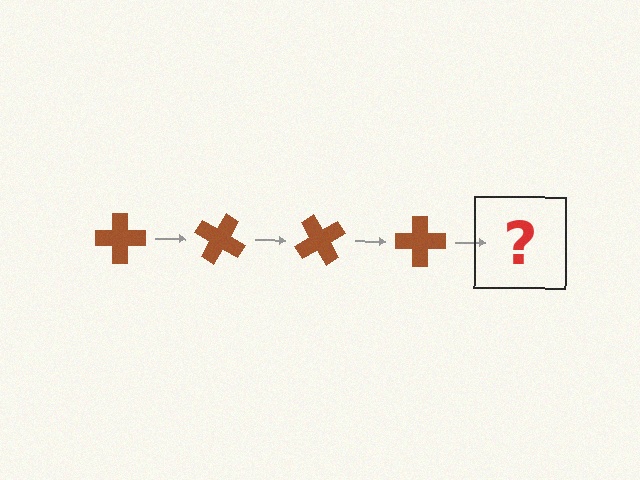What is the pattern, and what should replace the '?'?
The pattern is that the cross rotates 30 degrees each step. The '?' should be a brown cross rotated 120 degrees.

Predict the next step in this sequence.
The next step is a brown cross rotated 120 degrees.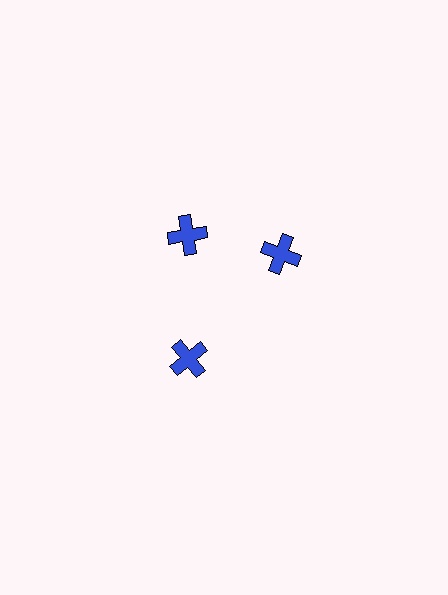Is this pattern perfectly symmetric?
No. The 3 blue crosses are arranged in a ring, but one element near the 3 o'clock position is rotated out of alignment along the ring, breaking the 3-fold rotational symmetry.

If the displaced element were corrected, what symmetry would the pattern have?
It would have 3-fold rotational symmetry — the pattern would map onto itself every 120 degrees.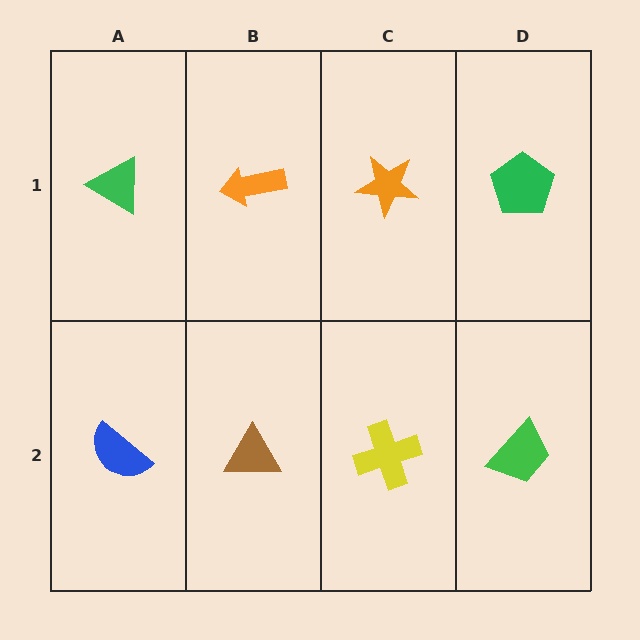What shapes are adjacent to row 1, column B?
A brown triangle (row 2, column B), a green triangle (row 1, column A), an orange star (row 1, column C).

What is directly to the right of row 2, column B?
A yellow cross.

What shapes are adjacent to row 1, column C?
A yellow cross (row 2, column C), an orange arrow (row 1, column B), a green pentagon (row 1, column D).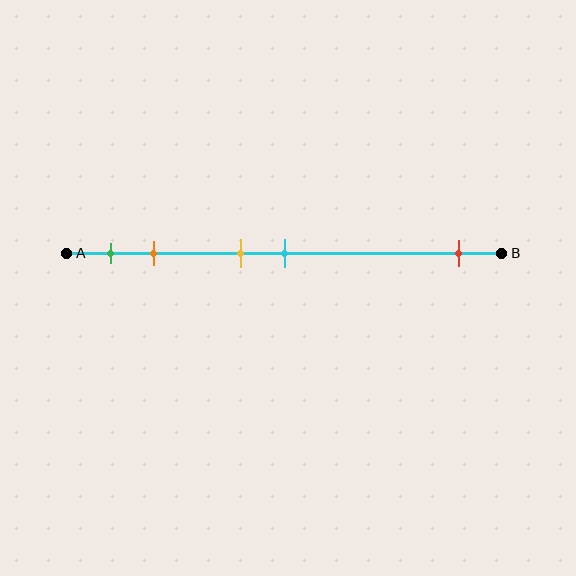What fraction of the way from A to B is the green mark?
The green mark is approximately 10% (0.1) of the way from A to B.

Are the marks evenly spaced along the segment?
No, the marks are not evenly spaced.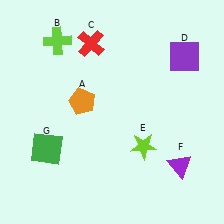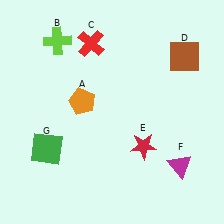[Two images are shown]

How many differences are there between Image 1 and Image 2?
There are 3 differences between the two images.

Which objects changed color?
D changed from purple to brown. E changed from lime to red. F changed from purple to magenta.